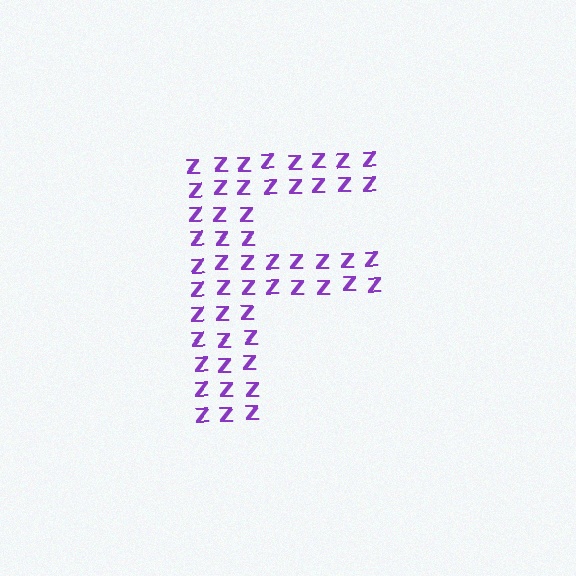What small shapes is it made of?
It is made of small letter Z's.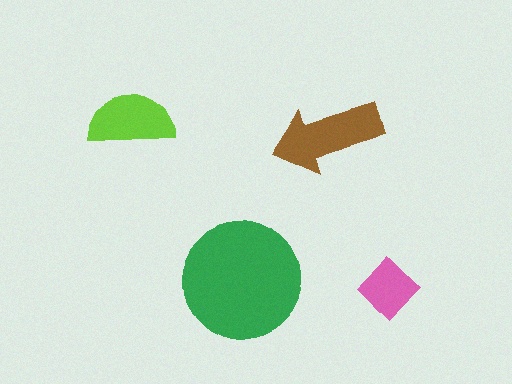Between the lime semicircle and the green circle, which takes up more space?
The green circle.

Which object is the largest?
The green circle.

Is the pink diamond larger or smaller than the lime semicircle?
Smaller.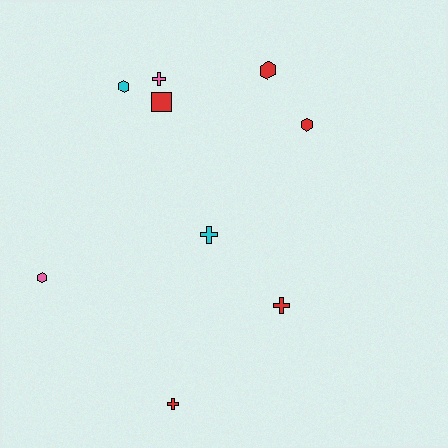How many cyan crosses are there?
There is 1 cyan cross.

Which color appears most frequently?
Red, with 5 objects.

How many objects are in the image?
There are 9 objects.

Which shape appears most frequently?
Cross, with 4 objects.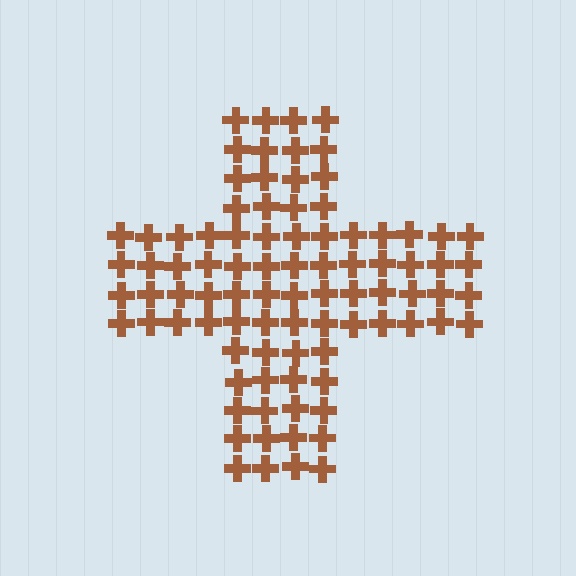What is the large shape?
The large shape is a cross.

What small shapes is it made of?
It is made of small crosses.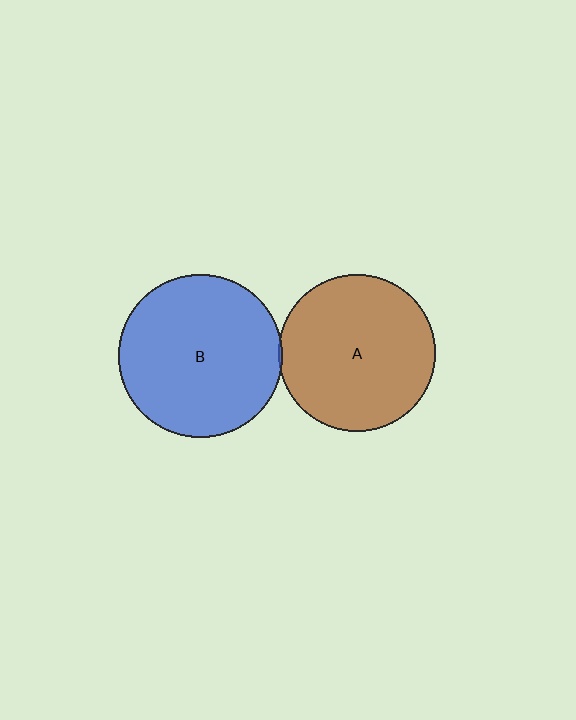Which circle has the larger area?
Circle B (blue).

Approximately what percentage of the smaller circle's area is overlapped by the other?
Approximately 5%.